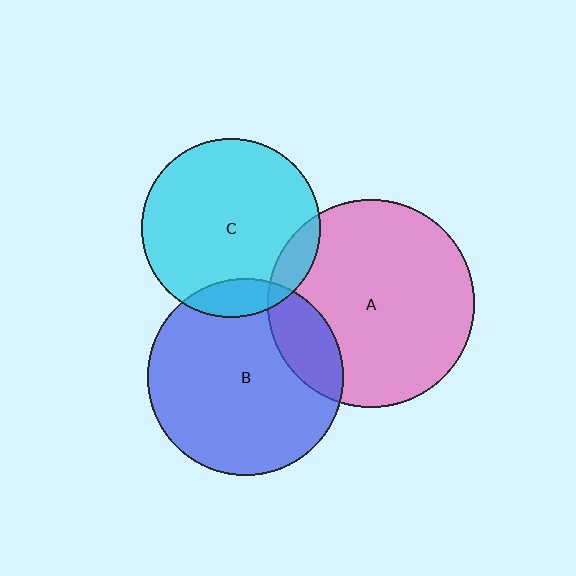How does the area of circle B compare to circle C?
Approximately 1.2 times.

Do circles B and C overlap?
Yes.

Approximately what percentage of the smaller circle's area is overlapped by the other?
Approximately 10%.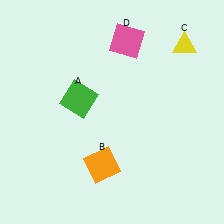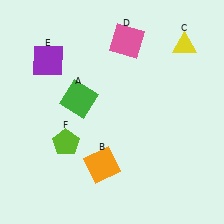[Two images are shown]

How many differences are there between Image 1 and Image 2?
There are 2 differences between the two images.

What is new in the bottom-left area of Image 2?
A lime pentagon (F) was added in the bottom-left area of Image 2.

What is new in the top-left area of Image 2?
A purple square (E) was added in the top-left area of Image 2.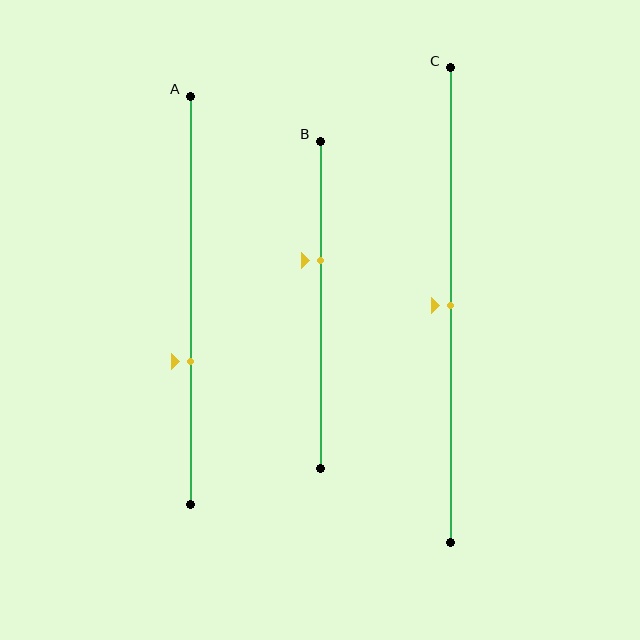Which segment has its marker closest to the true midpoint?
Segment C has its marker closest to the true midpoint.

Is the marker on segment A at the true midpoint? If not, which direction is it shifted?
No, the marker on segment A is shifted downward by about 15% of the segment length.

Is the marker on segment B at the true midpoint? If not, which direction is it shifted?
No, the marker on segment B is shifted upward by about 14% of the segment length.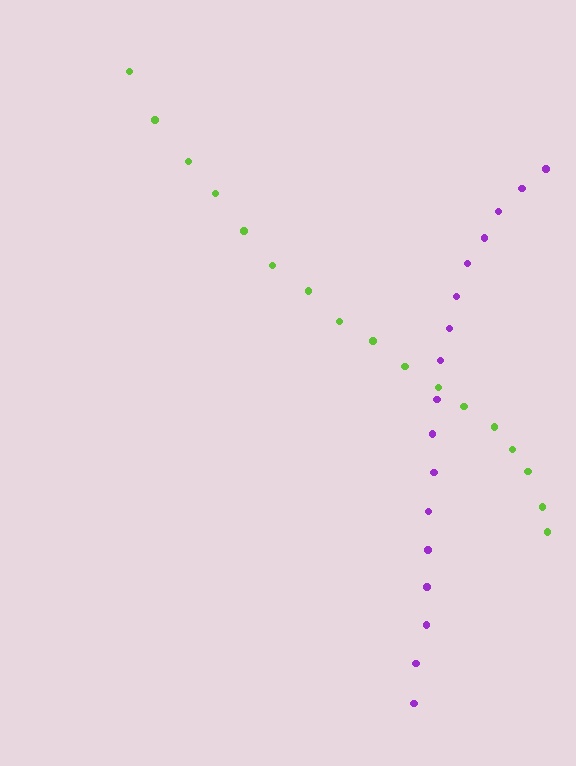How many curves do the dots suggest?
There are 2 distinct paths.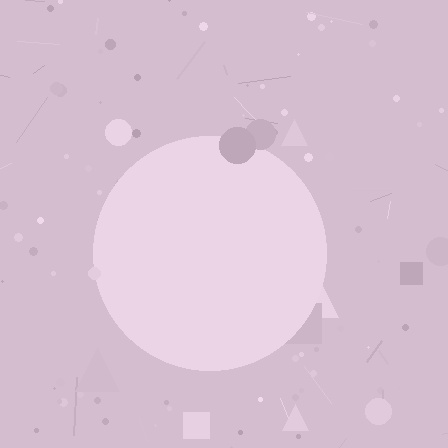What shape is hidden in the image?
A circle is hidden in the image.